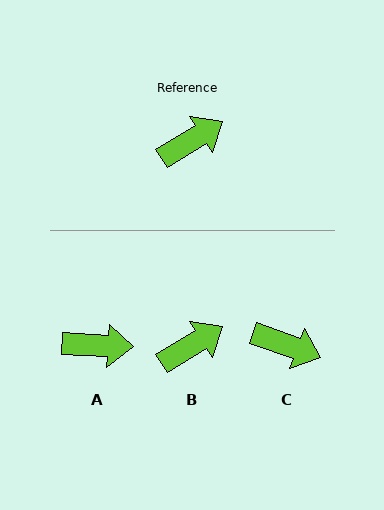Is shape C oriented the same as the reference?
No, it is off by about 51 degrees.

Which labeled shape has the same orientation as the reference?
B.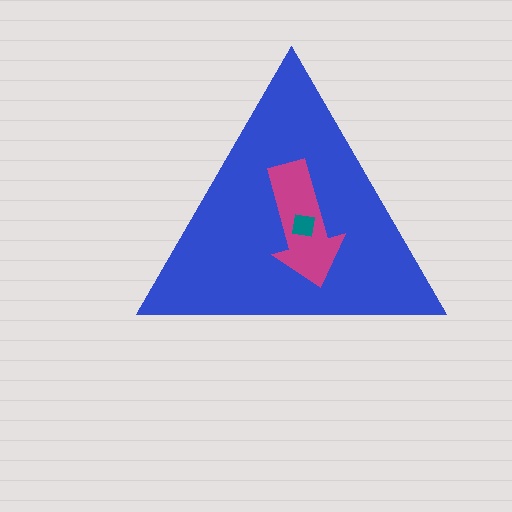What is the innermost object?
The teal square.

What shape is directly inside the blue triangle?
The magenta arrow.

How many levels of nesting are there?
3.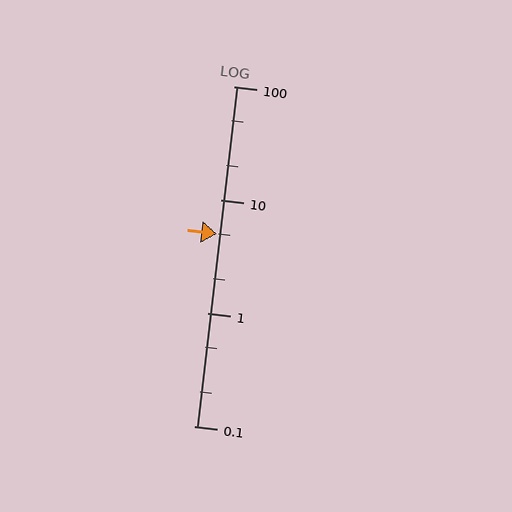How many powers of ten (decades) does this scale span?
The scale spans 3 decades, from 0.1 to 100.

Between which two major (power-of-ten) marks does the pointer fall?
The pointer is between 1 and 10.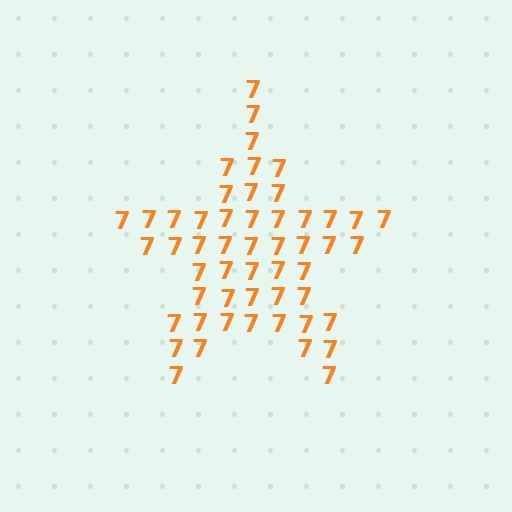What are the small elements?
The small elements are digit 7's.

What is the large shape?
The large shape is a star.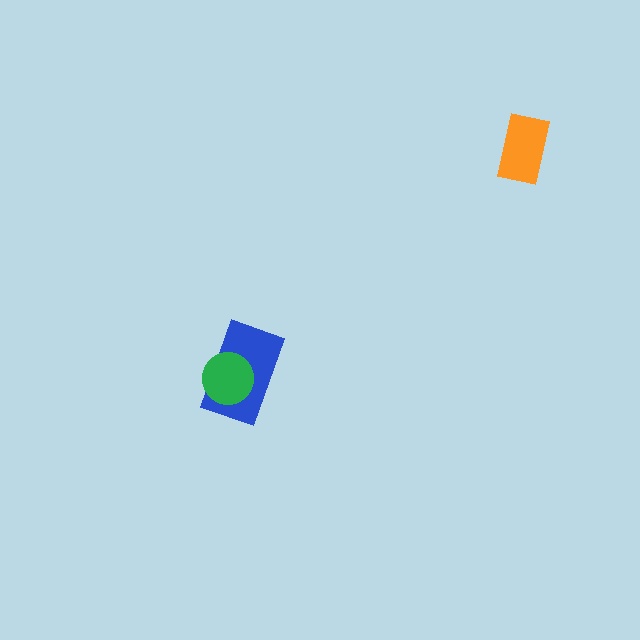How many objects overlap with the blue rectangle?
1 object overlaps with the blue rectangle.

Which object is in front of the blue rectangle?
The green circle is in front of the blue rectangle.